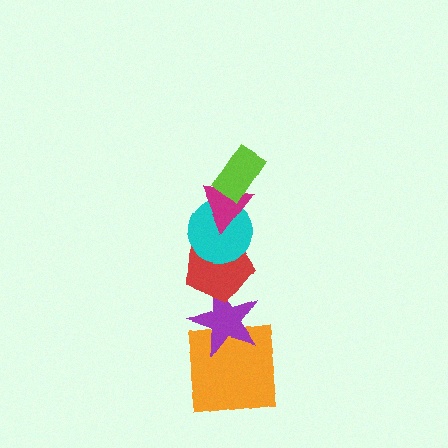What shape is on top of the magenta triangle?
The lime rectangle is on top of the magenta triangle.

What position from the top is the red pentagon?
The red pentagon is 4th from the top.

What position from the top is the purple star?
The purple star is 5th from the top.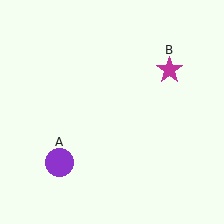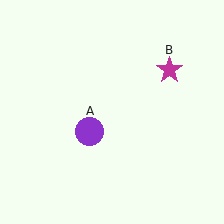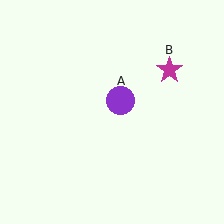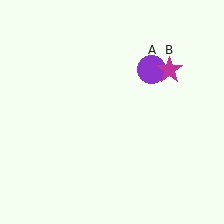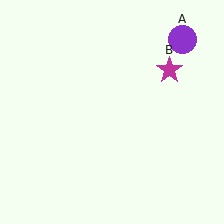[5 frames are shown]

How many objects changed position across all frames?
1 object changed position: purple circle (object A).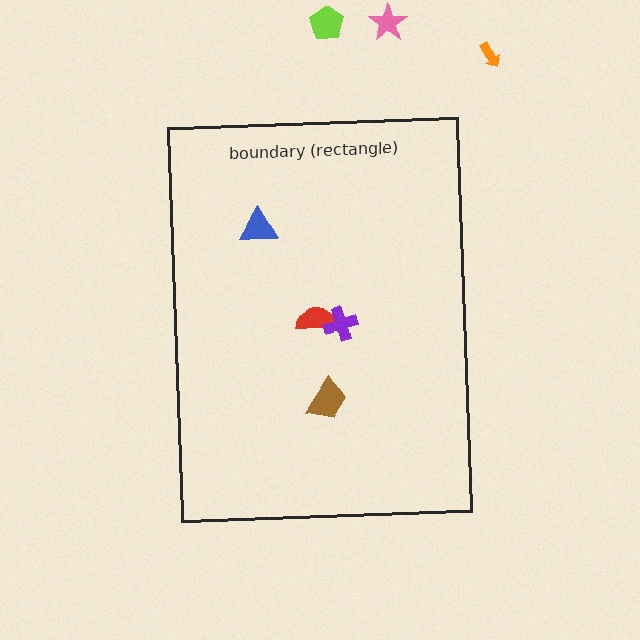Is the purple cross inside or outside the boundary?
Inside.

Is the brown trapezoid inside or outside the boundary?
Inside.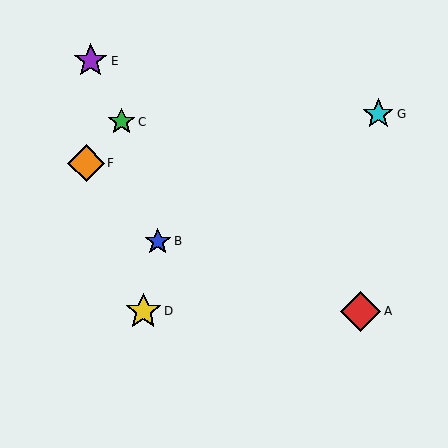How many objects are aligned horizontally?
2 objects (A, D) are aligned horizontally.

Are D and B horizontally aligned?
No, D is at y≈312 and B is at y≈241.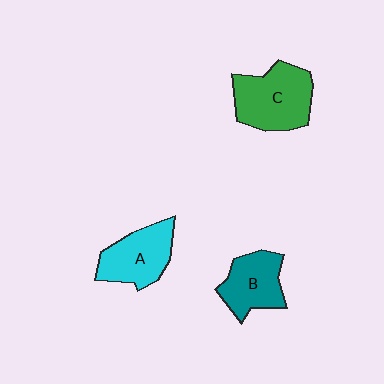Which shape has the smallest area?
Shape B (teal).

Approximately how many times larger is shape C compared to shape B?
Approximately 1.3 times.